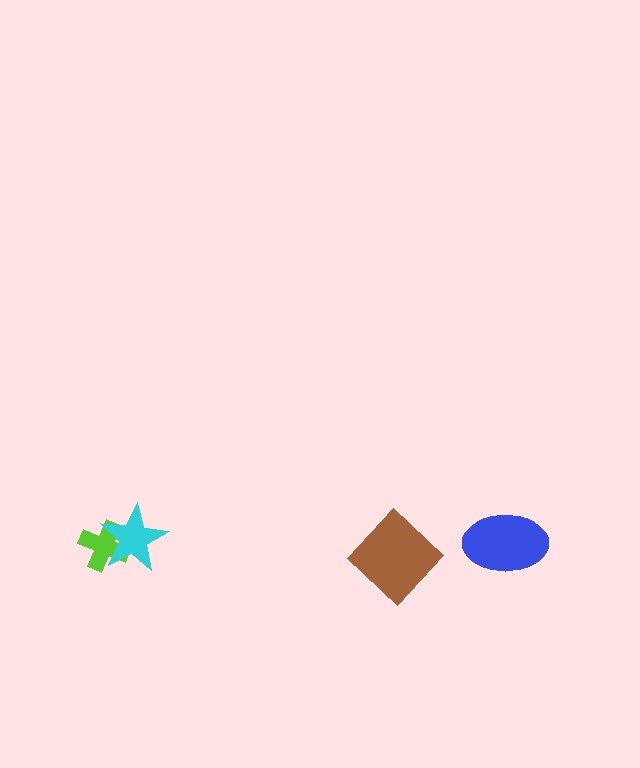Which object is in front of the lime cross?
The cyan star is in front of the lime cross.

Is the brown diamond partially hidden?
No, no other shape covers it.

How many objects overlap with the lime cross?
1 object overlaps with the lime cross.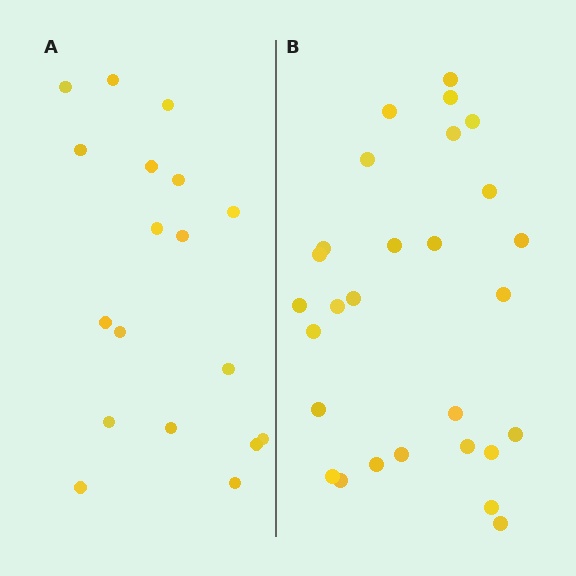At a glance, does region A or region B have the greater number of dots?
Region B (the right region) has more dots.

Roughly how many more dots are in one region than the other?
Region B has roughly 10 or so more dots than region A.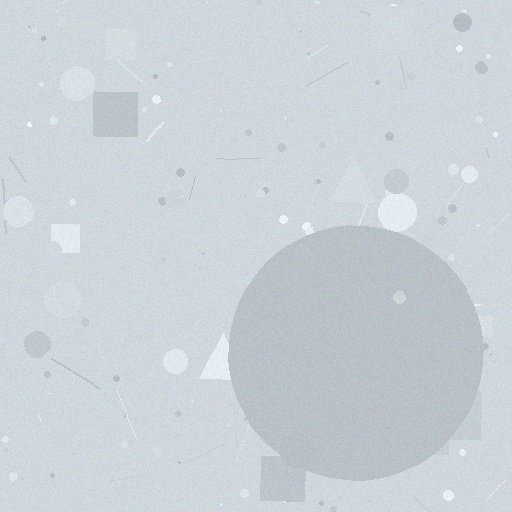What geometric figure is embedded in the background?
A circle is embedded in the background.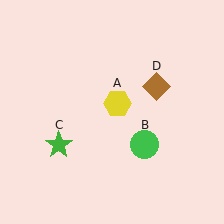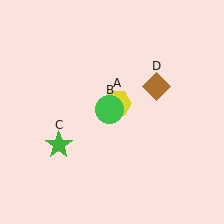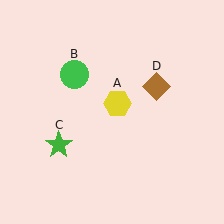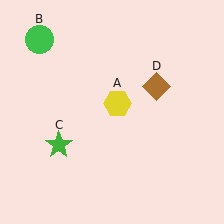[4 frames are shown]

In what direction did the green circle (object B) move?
The green circle (object B) moved up and to the left.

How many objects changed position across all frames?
1 object changed position: green circle (object B).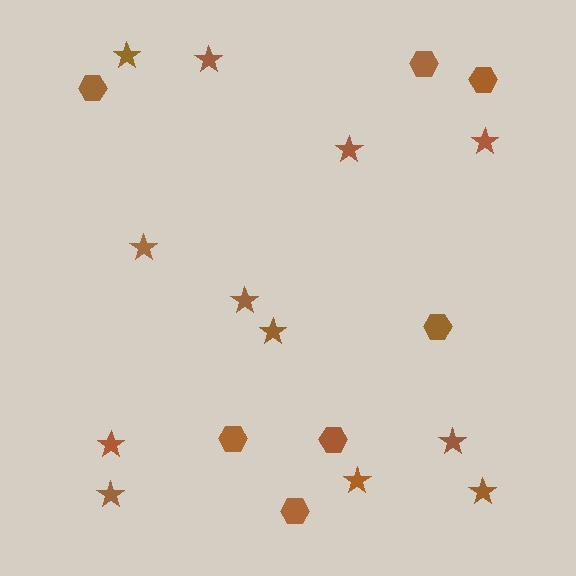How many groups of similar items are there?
There are 2 groups: one group of hexagons (7) and one group of stars (12).